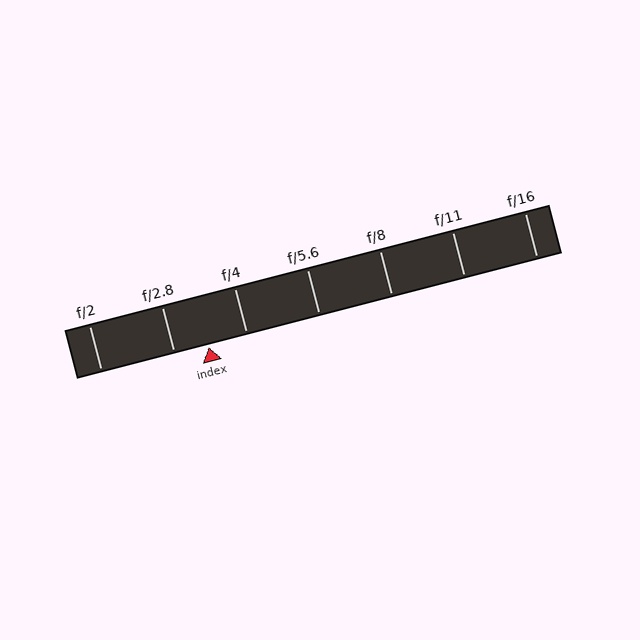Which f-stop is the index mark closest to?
The index mark is closest to f/2.8.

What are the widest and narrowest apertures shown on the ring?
The widest aperture shown is f/2 and the narrowest is f/16.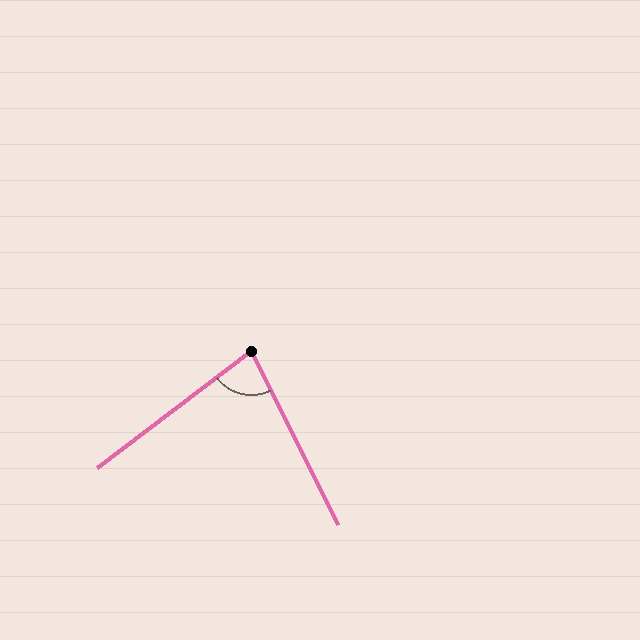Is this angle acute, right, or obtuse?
It is acute.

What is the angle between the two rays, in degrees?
Approximately 79 degrees.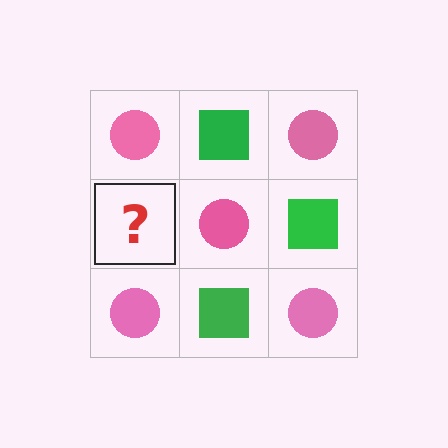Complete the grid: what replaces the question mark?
The question mark should be replaced with a green square.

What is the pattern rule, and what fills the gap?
The rule is that it alternates pink circle and green square in a checkerboard pattern. The gap should be filled with a green square.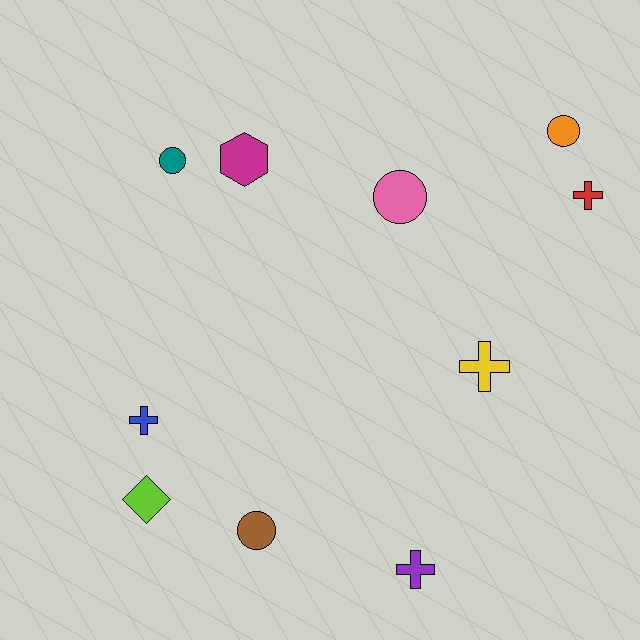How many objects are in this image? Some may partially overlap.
There are 10 objects.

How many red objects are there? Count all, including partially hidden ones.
There is 1 red object.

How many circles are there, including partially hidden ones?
There are 4 circles.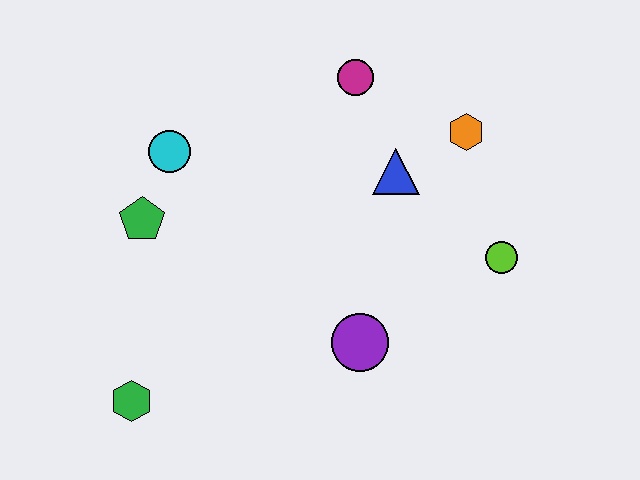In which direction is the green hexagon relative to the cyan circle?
The green hexagon is below the cyan circle.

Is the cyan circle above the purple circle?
Yes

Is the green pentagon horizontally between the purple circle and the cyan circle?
No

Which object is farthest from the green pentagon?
The lime circle is farthest from the green pentagon.